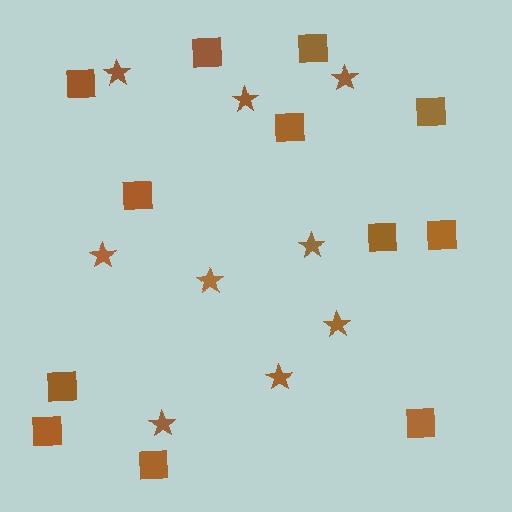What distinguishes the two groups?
There are 2 groups: one group of stars (9) and one group of squares (12).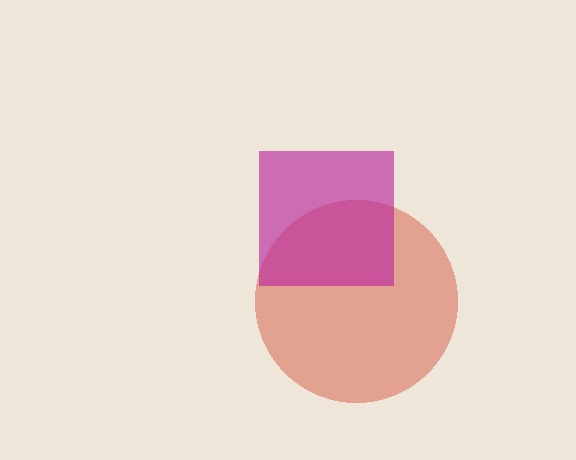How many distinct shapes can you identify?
There are 2 distinct shapes: a red circle, a magenta square.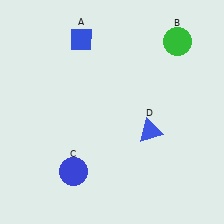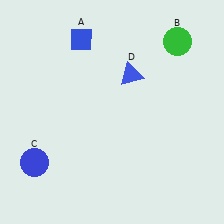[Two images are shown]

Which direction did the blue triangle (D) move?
The blue triangle (D) moved up.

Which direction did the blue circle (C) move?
The blue circle (C) moved left.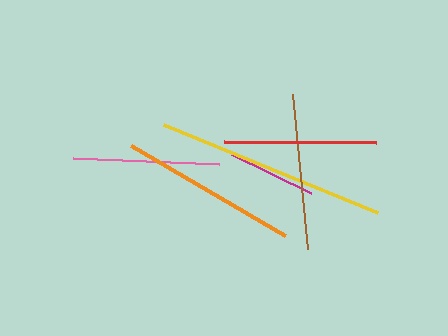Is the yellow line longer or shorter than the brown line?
The yellow line is longer than the brown line.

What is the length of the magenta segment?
The magenta segment is approximately 90 pixels long.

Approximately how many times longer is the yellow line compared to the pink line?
The yellow line is approximately 1.6 times the length of the pink line.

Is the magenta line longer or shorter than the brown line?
The brown line is longer than the magenta line.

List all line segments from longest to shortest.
From longest to shortest: yellow, orange, brown, red, pink, magenta.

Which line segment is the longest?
The yellow line is the longest at approximately 231 pixels.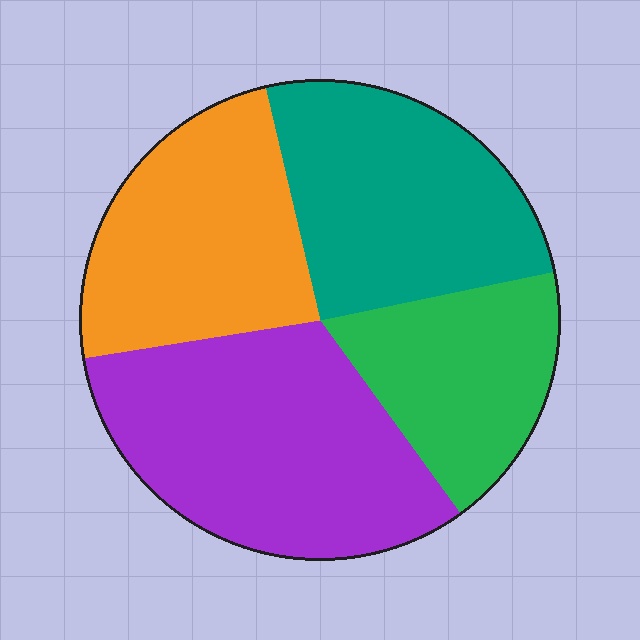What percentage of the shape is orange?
Orange covers 24% of the shape.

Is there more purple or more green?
Purple.